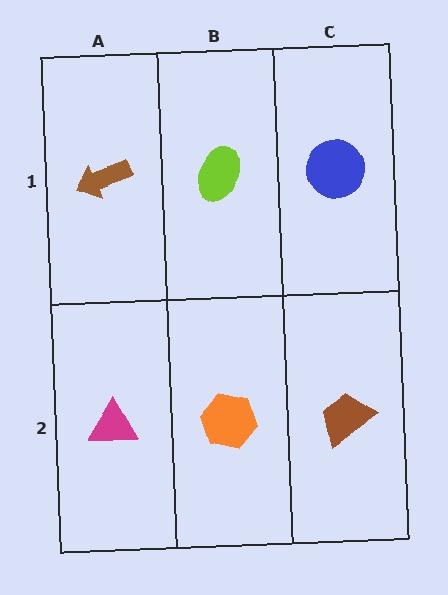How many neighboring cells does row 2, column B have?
3.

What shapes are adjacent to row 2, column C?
A blue circle (row 1, column C), an orange hexagon (row 2, column B).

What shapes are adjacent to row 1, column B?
An orange hexagon (row 2, column B), a brown arrow (row 1, column A), a blue circle (row 1, column C).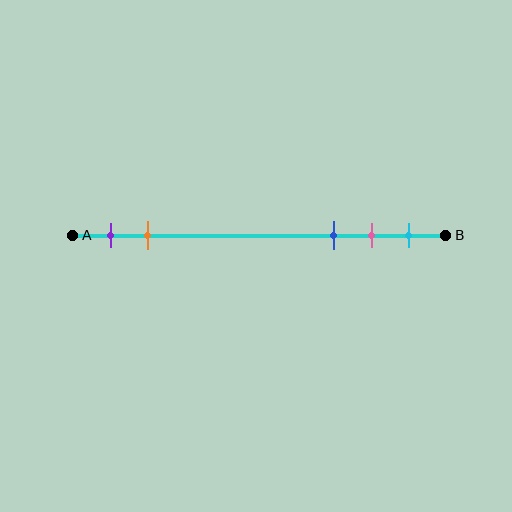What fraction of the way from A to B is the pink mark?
The pink mark is approximately 80% (0.8) of the way from A to B.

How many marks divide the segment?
There are 5 marks dividing the segment.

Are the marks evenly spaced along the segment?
No, the marks are not evenly spaced.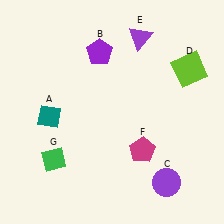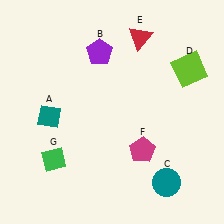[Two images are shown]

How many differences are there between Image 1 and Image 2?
There are 2 differences between the two images.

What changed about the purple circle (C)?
In Image 1, C is purple. In Image 2, it changed to teal.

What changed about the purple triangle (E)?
In Image 1, E is purple. In Image 2, it changed to red.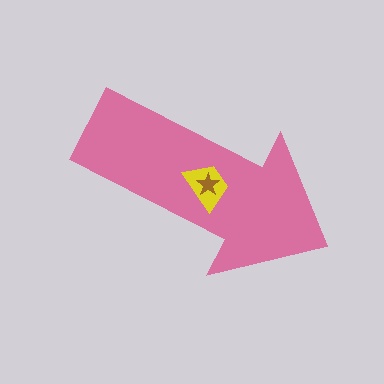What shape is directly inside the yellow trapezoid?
The brown star.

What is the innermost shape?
The brown star.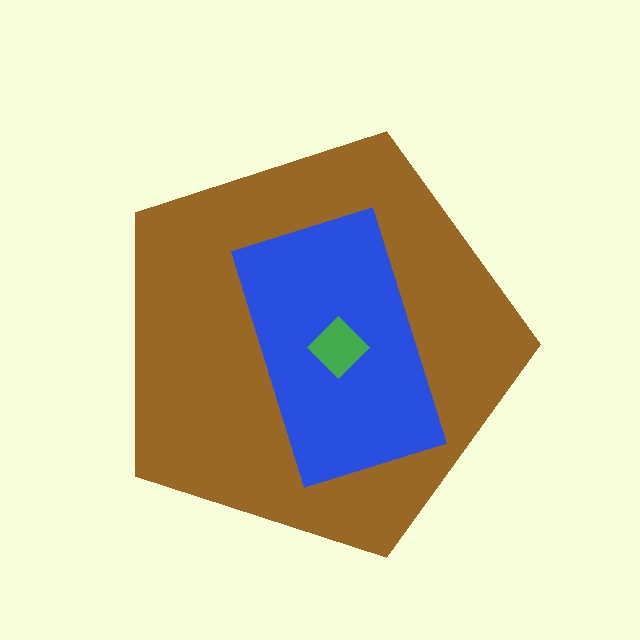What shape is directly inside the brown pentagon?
The blue rectangle.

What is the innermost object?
The green diamond.